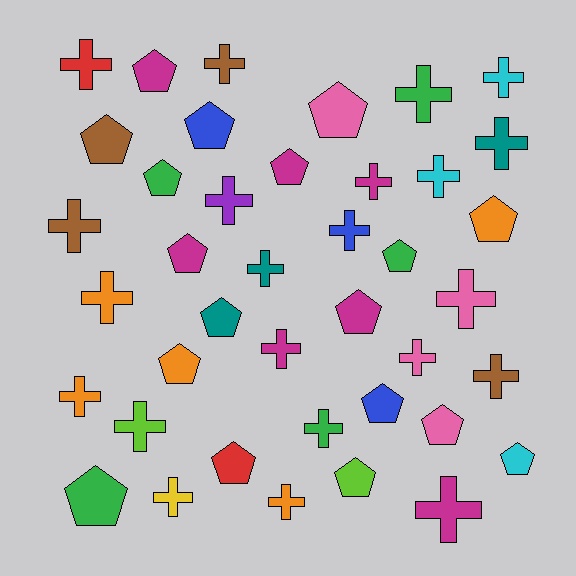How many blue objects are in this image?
There are 3 blue objects.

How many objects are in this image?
There are 40 objects.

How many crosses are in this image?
There are 22 crosses.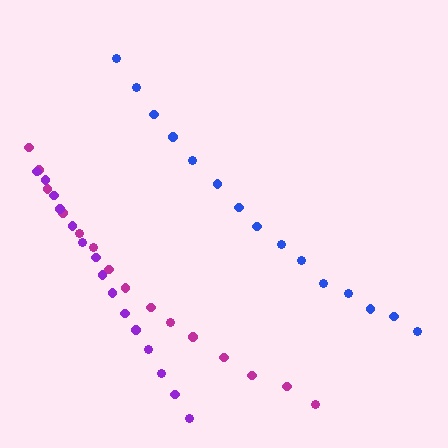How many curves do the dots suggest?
There are 3 distinct paths.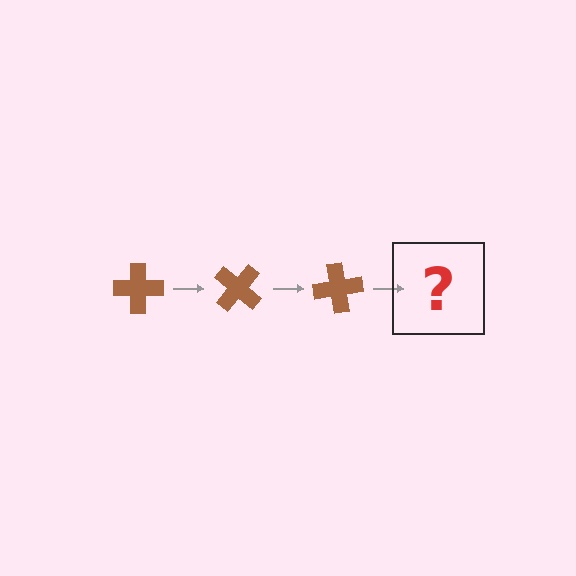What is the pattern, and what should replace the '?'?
The pattern is that the cross rotates 40 degrees each step. The '?' should be a brown cross rotated 120 degrees.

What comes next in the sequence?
The next element should be a brown cross rotated 120 degrees.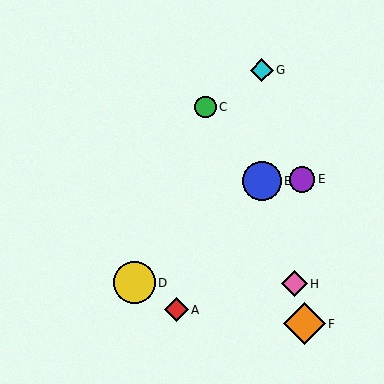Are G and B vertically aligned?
Yes, both are at x≈262.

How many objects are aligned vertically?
2 objects (B, G) are aligned vertically.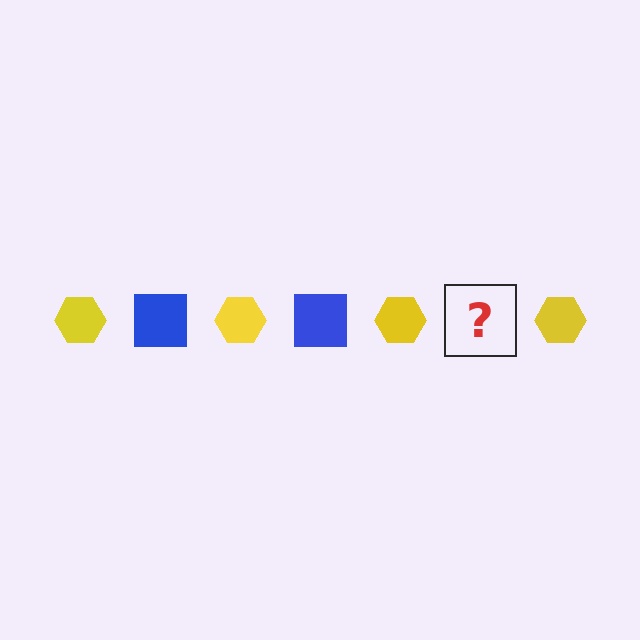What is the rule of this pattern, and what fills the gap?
The rule is that the pattern alternates between yellow hexagon and blue square. The gap should be filled with a blue square.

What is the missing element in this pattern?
The missing element is a blue square.